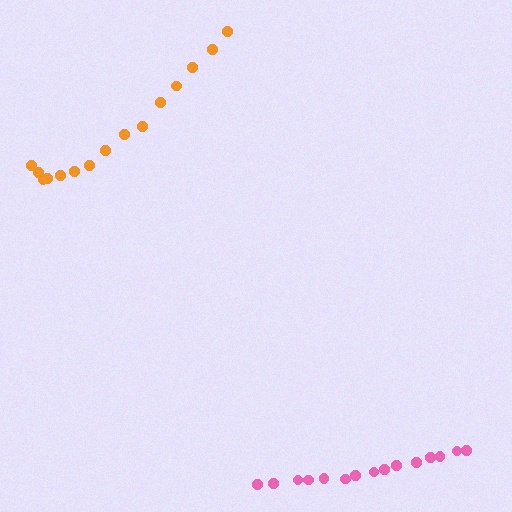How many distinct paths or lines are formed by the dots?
There are 2 distinct paths.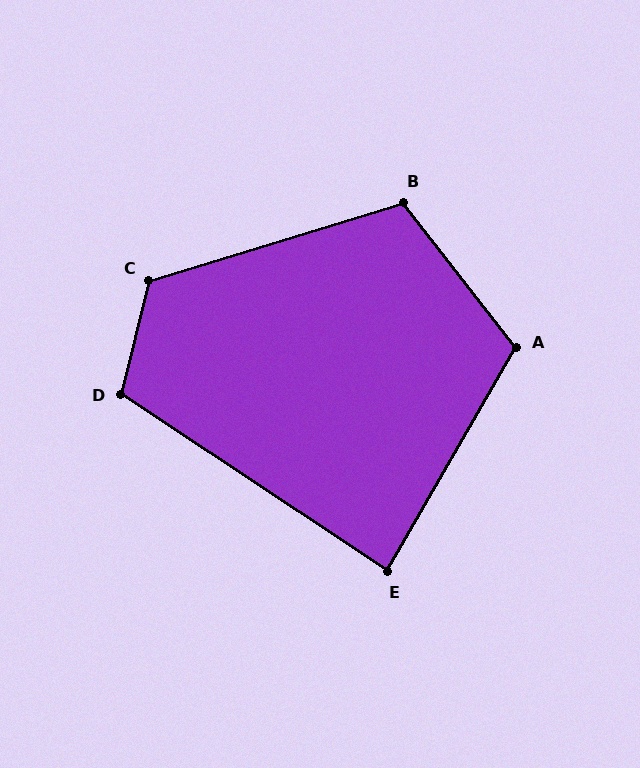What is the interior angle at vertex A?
Approximately 112 degrees (obtuse).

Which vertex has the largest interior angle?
C, at approximately 121 degrees.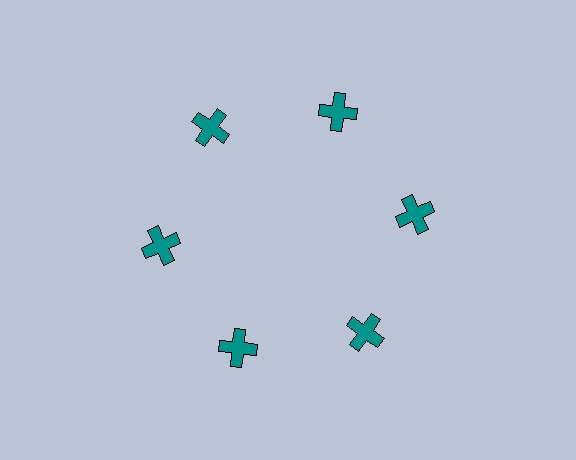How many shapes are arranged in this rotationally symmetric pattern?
There are 6 shapes, arranged in 6 groups of 1.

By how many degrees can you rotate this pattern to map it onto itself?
The pattern maps onto itself every 60 degrees of rotation.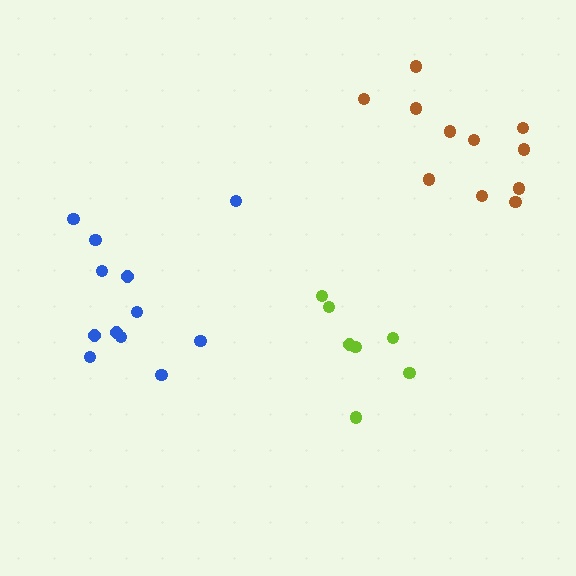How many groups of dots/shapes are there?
There are 3 groups.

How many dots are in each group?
Group 1: 7 dots, Group 2: 11 dots, Group 3: 12 dots (30 total).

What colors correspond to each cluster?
The clusters are colored: lime, brown, blue.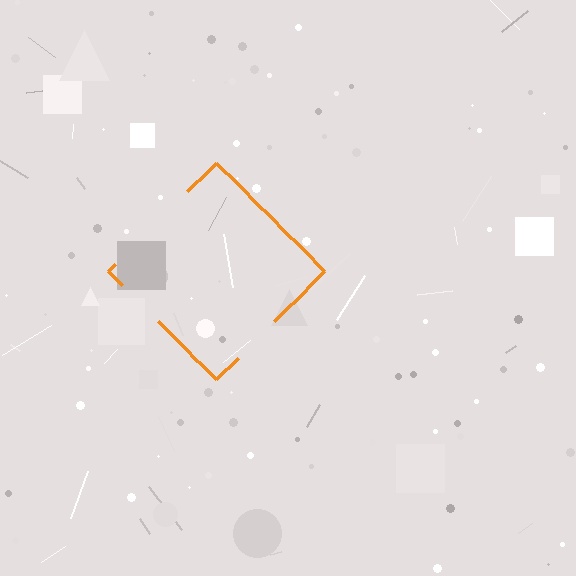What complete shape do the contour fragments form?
The contour fragments form a diamond.